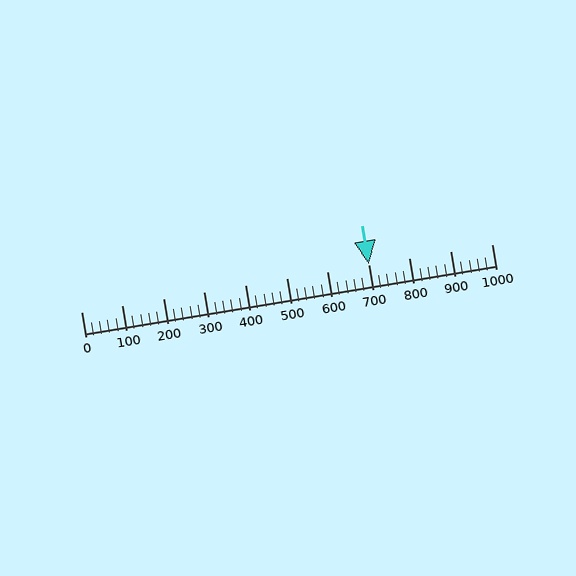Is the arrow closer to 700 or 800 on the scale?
The arrow is closer to 700.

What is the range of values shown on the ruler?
The ruler shows values from 0 to 1000.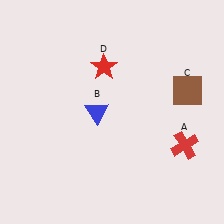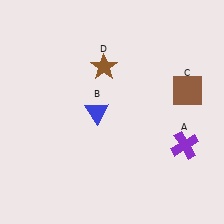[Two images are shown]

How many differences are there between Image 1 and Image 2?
There are 2 differences between the two images.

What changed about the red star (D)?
In Image 1, D is red. In Image 2, it changed to brown.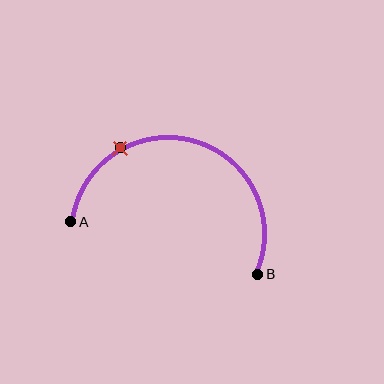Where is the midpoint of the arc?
The arc midpoint is the point on the curve farthest from the straight line joining A and B. It sits above that line.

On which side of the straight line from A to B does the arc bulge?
The arc bulges above the straight line connecting A and B.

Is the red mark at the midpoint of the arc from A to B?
No. The red mark lies on the arc but is closer to endpoint A. The arc midpoint would be at the point on the curve equidistant along the arc from both A and B.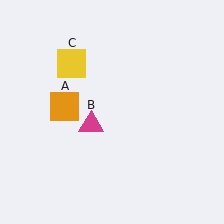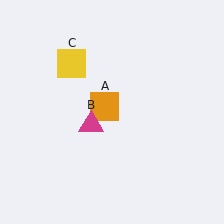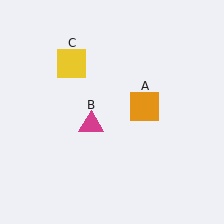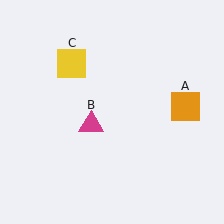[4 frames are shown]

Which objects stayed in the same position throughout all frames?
Magenta triangle (object B) and yellow square (object C) remained stationary.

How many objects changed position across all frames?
1 object changed position: orange square (object A).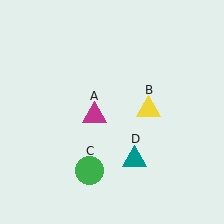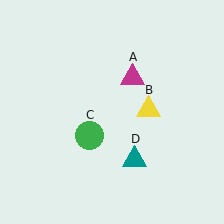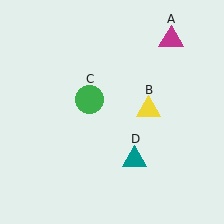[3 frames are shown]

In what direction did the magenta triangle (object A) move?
The magenta triangle (object A) moved up and to the right.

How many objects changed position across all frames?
2 objects changed position: magenta triangle (object A), green circle (object C).